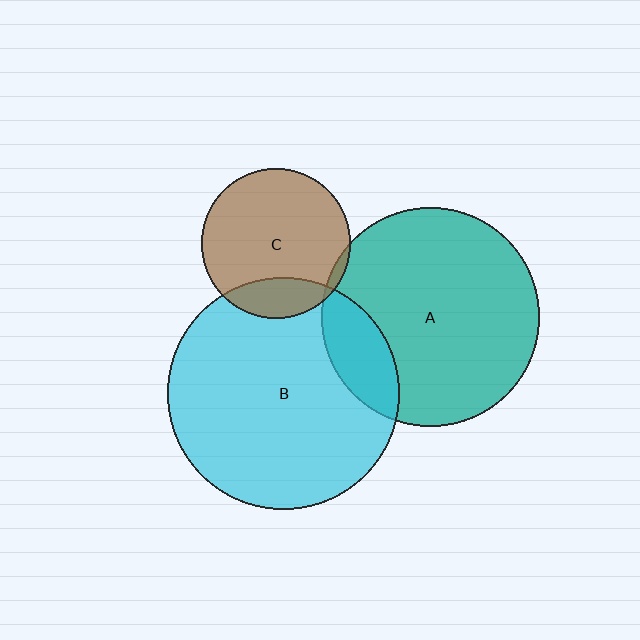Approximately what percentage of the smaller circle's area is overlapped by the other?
Approximately 5%.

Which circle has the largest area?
Circle B (cyan).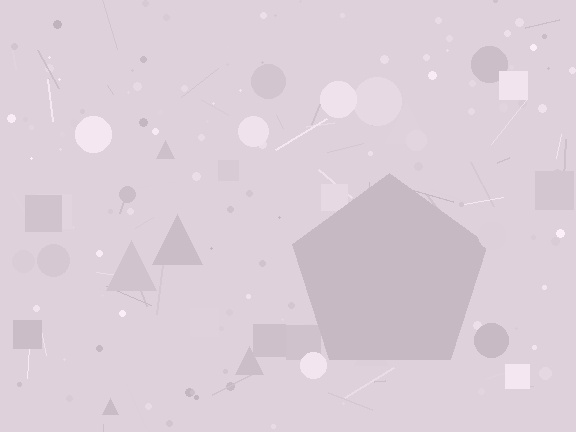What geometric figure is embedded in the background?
A pentagon is embedded in the background.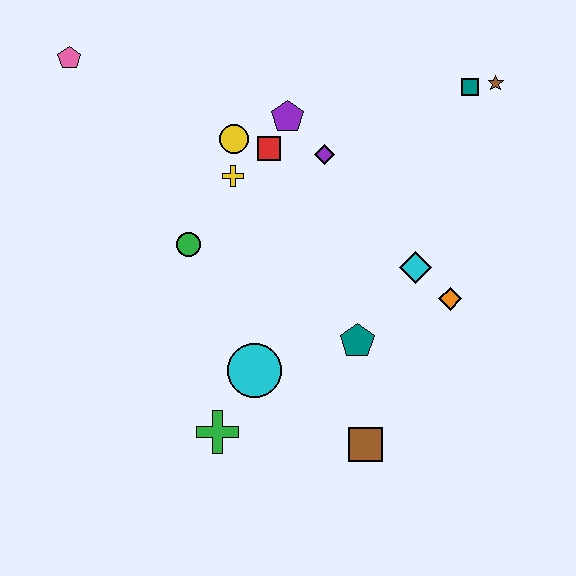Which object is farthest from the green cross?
The brown star is farthest from the green cross.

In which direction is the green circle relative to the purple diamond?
The green circle is to the left of the purple diamond.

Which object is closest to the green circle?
The yellow cross is closest to the green circle.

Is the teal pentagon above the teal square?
No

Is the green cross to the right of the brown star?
No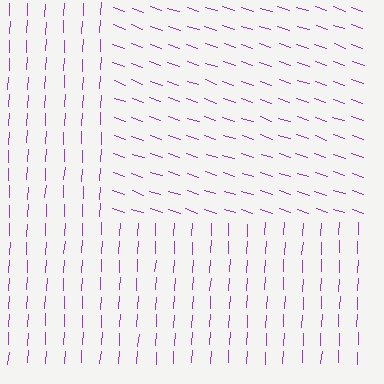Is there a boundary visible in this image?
Yes, there is a texture boundary formed by a change in line orientation.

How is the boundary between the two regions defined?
The boundary is defined purely by a change in line orientation (approximately 74 degrees difference). All lines are the same color and thickness.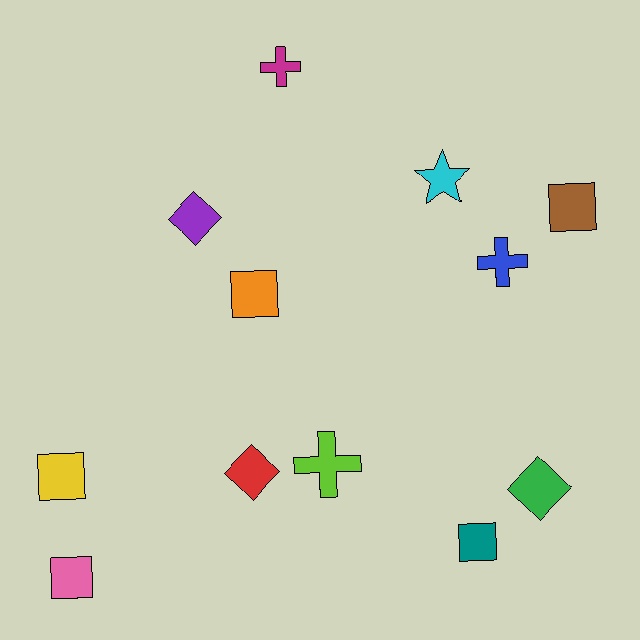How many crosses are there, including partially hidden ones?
There are 3 crosses.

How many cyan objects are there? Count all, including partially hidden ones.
There is 1 cyan object.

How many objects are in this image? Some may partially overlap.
There are 12 objects.